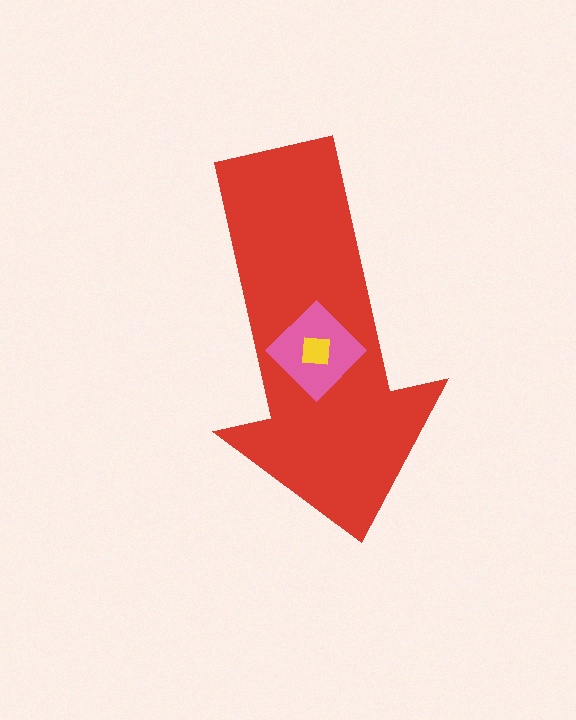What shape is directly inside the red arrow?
The pink diamond.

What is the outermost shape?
The red arrow.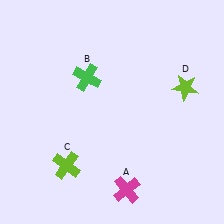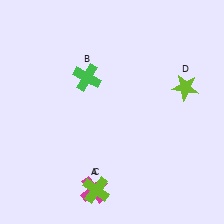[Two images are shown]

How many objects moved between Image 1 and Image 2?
2 objects moved between the two images.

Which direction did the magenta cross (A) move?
The magenta cross (A) moved left.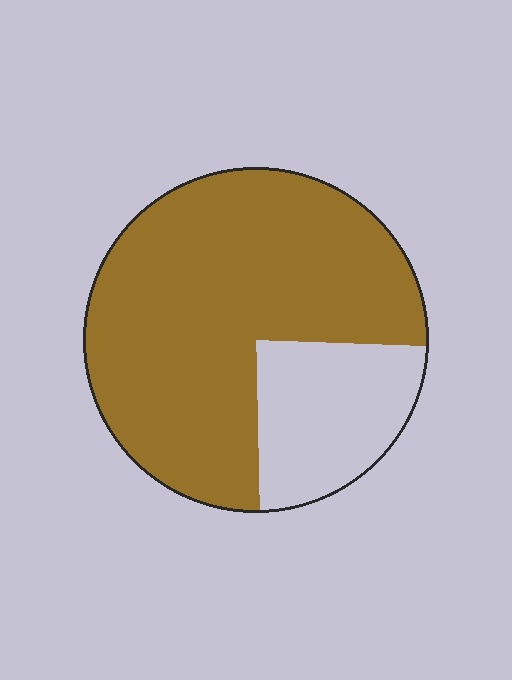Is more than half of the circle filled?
Yes.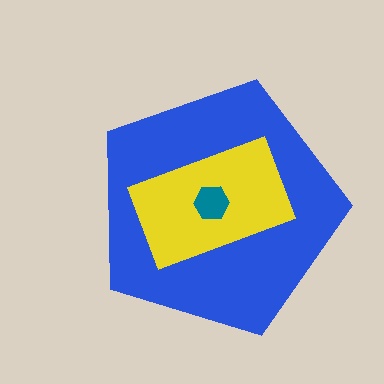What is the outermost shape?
The blue pentagon.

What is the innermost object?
The teal hexagon.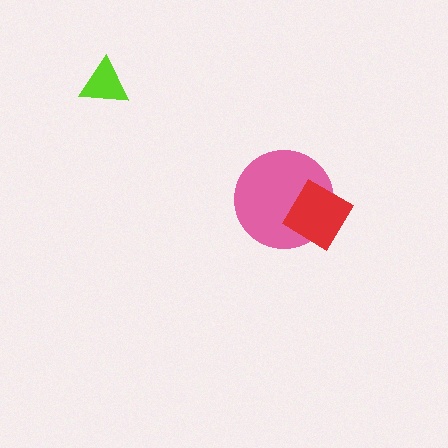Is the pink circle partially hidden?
Yes, it is partially covered by another shape.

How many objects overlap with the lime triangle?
0 objects overlap with the lime triangle.